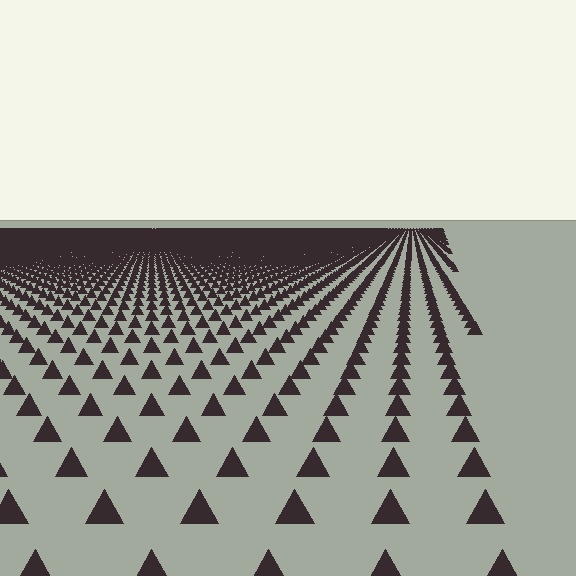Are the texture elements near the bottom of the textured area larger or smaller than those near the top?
Larger. Near the bottom, elements are closer to the viewer and appear at a bigger on-screen size.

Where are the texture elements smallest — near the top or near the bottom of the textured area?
Near the top.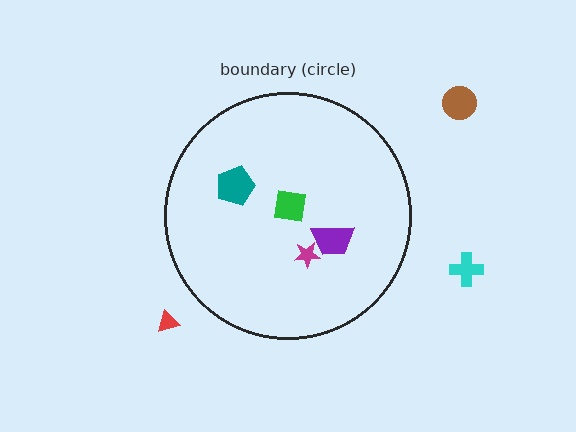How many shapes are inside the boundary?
4 inside, 3 outside.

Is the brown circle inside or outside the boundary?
Outside.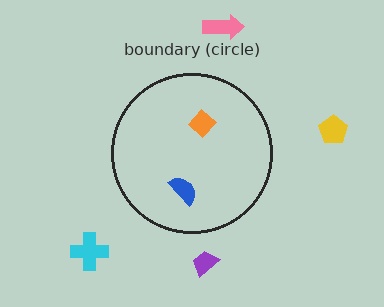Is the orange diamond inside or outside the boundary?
Inside.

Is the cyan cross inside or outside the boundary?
Outside.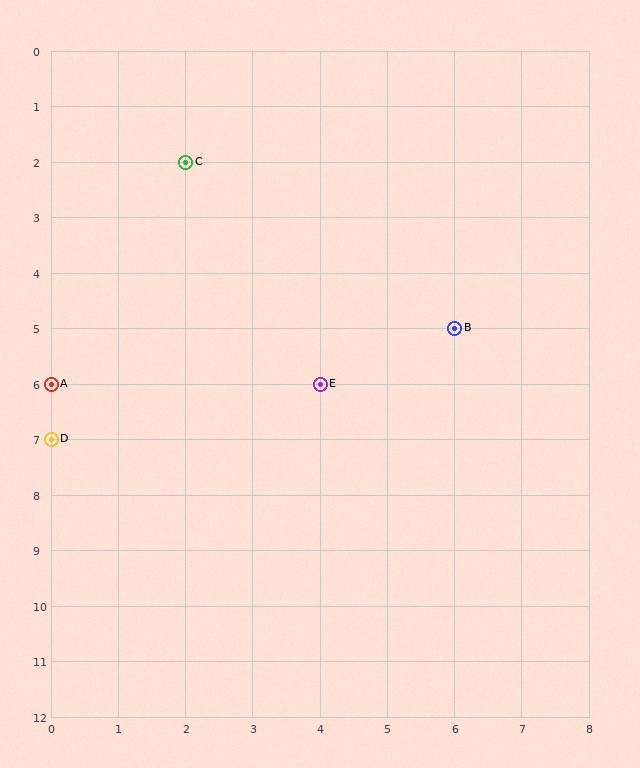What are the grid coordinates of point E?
Point E is at grid coordinates (4, 6).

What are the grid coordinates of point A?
Point A is at grid coordinates (0, 6).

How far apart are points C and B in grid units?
Points C and B are 4 columns and 3 rows apart (about 5.0 grid units diagonally).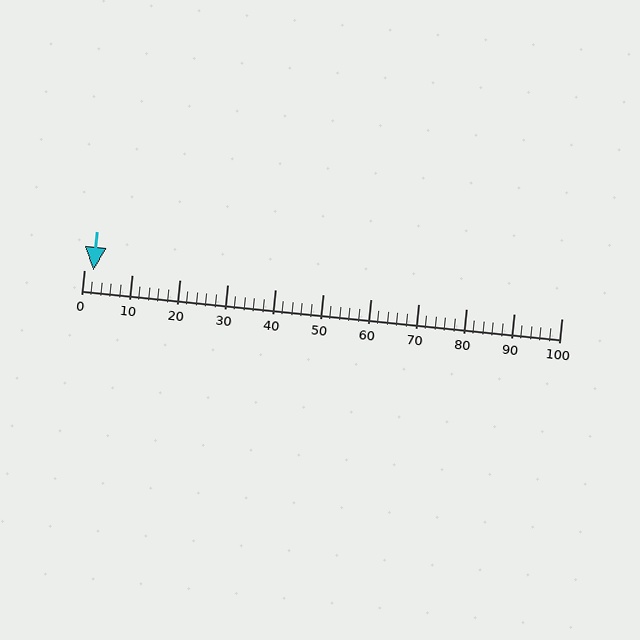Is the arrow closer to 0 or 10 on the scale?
The arrow is closer to 0.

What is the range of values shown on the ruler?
The ruler shows values from 0 to 100.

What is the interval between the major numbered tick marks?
The major tick marks are spaced 10 units apart.